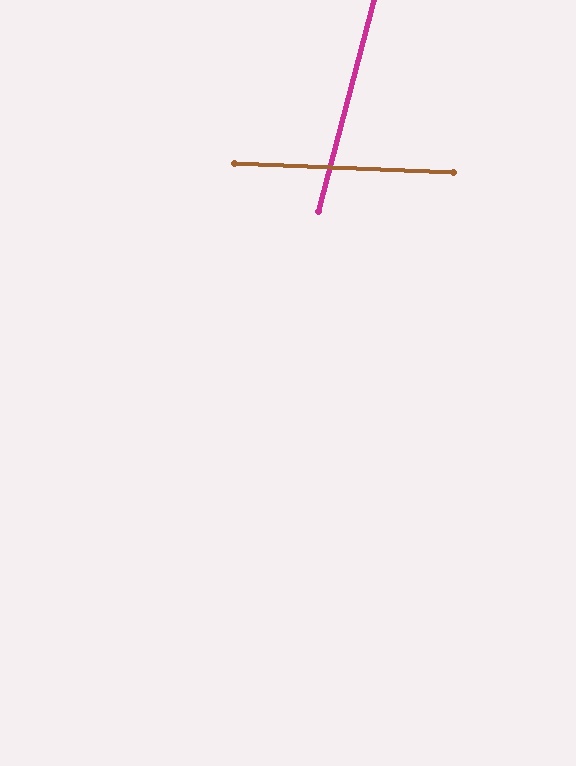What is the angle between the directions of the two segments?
Approximately 78 degrees.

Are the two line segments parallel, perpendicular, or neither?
Neither parallel nor perpendicular — they differ by about 78°.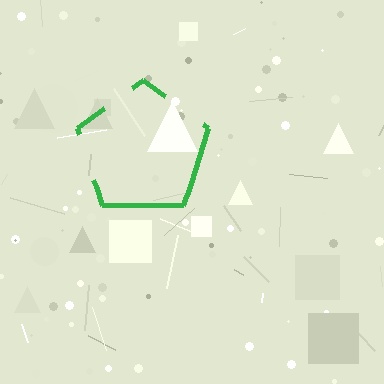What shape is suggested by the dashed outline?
The dashed outline suggests a pentagon.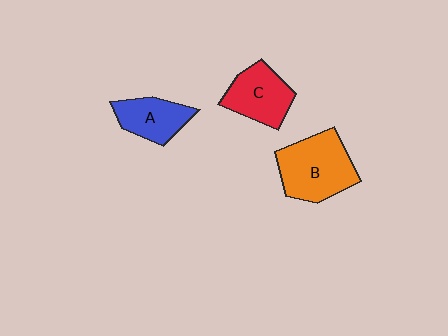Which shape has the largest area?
Shape B (orange).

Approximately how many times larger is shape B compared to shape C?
Approximately 1.4 times.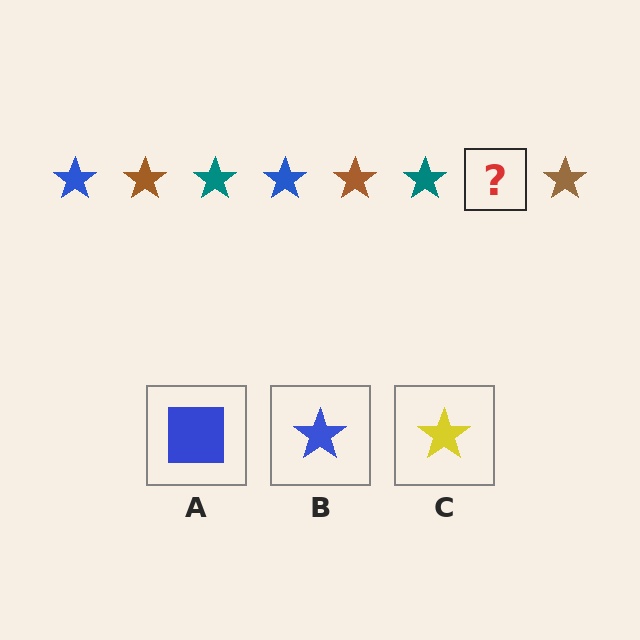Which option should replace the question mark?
Option B.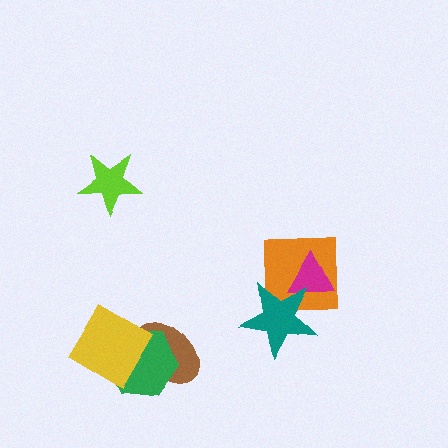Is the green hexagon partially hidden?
Yes, it is partially covered by another shape.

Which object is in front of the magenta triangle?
The teal star is in front of the magenta triangle.